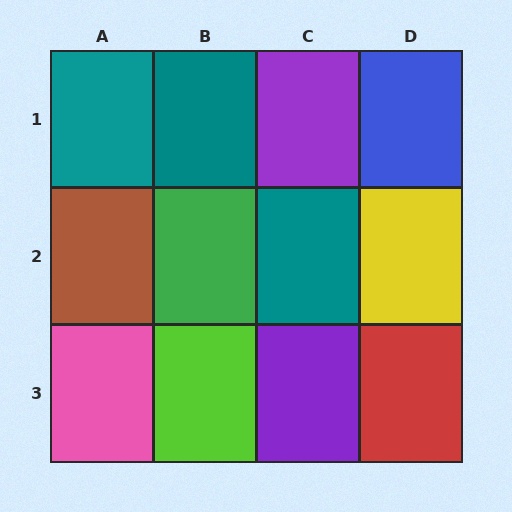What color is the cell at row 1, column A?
Teal.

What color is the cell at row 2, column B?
Green.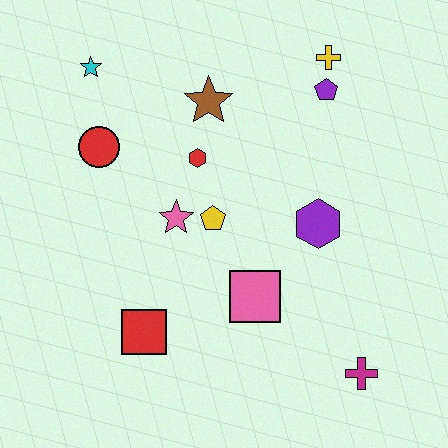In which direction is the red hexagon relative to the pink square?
The red hexagon is above the pink square.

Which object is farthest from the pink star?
The magenta cross is farthest from the pink star.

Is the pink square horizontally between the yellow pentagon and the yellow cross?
Yes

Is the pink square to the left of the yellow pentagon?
No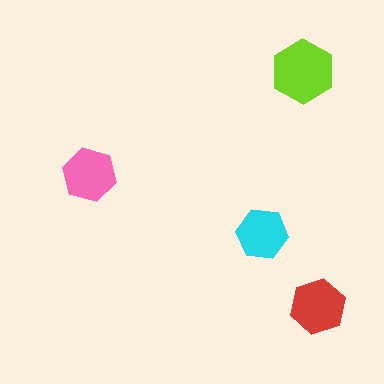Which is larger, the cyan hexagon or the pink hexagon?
The pink one.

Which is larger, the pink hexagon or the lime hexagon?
The lime one.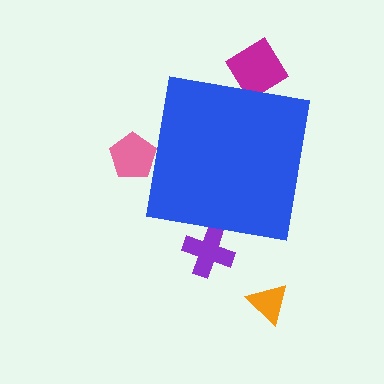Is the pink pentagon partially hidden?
Yes, the pink pentagon is partially hidden behind the blue square.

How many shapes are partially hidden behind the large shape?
3 shapes are partially hidden.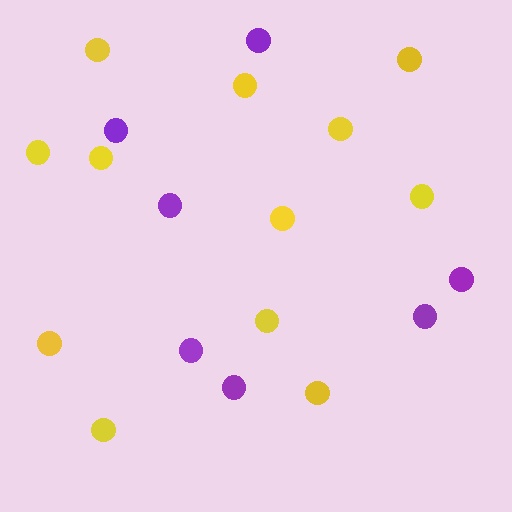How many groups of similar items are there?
There are 2 groups: one group of yellow circles (12) and one group of purple circles (7).